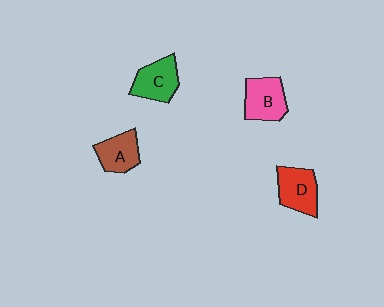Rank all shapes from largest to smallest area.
From largest to smallest: B (pink), D (red), C (green), A (brown).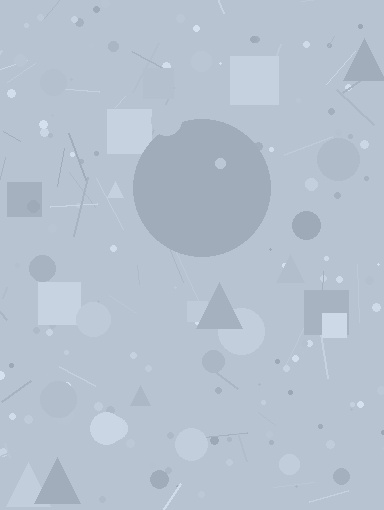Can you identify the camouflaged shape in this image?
The camouflaged shape is a circle.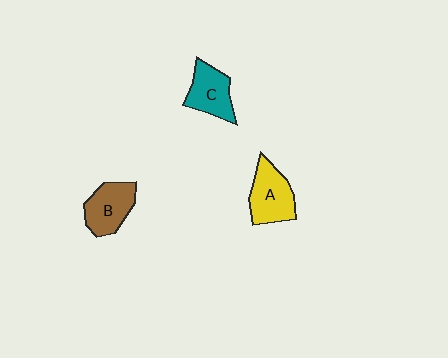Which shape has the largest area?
Shape A (yellow).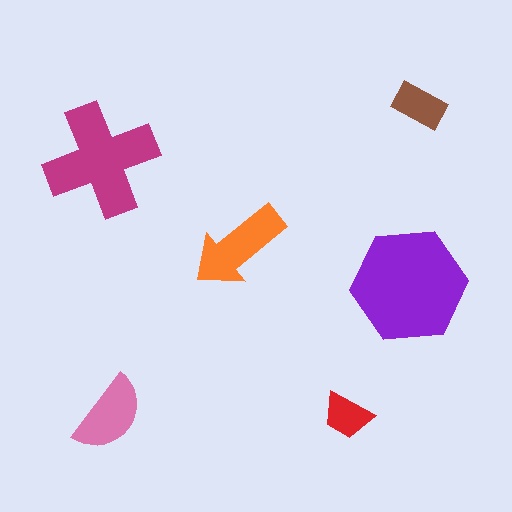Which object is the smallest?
The red trapezoid.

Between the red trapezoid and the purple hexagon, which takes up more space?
The purple hexagon.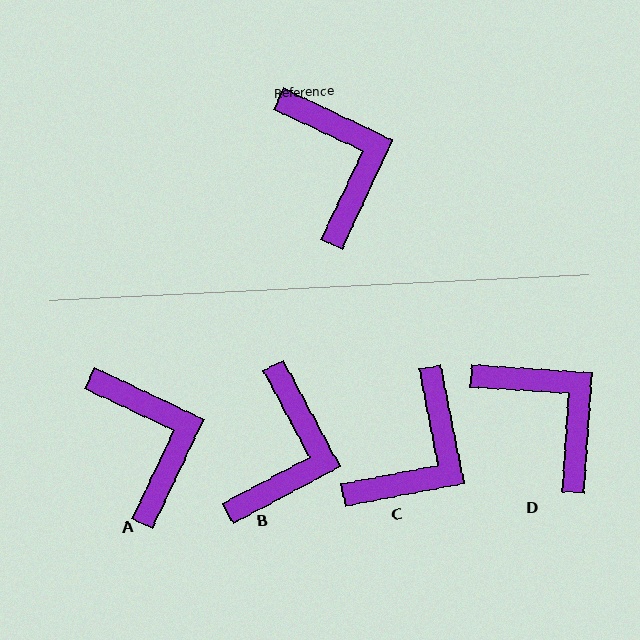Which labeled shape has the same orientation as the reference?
A.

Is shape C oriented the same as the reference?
No, it is off by about 54 degrees.